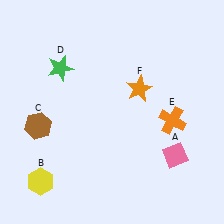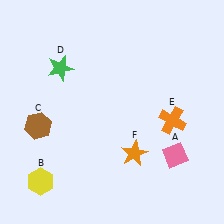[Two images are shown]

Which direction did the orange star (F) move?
The orange star (F) moved down.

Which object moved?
The orange star (F) moved down.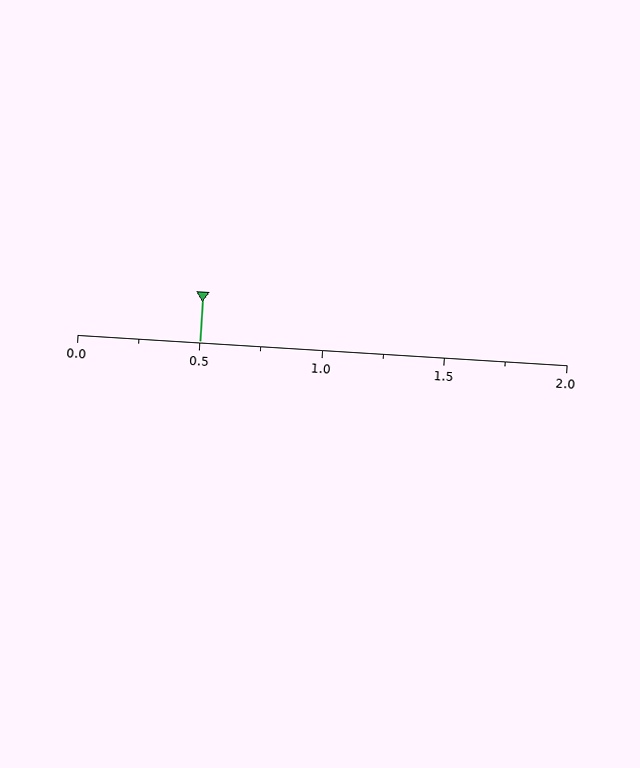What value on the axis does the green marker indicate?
The marker indicates approximately 0.5.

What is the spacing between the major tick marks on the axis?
The major ticks are spaced 0.5 apart.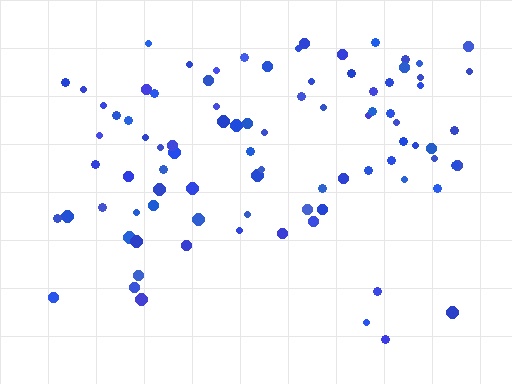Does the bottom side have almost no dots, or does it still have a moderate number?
Still a moderate number, just noticeably fewer than the top.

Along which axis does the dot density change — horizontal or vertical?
Vertical.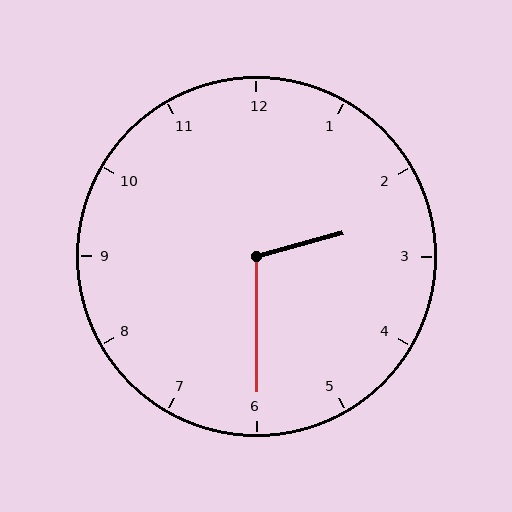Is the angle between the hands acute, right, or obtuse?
It is obtuse.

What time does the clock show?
2:30.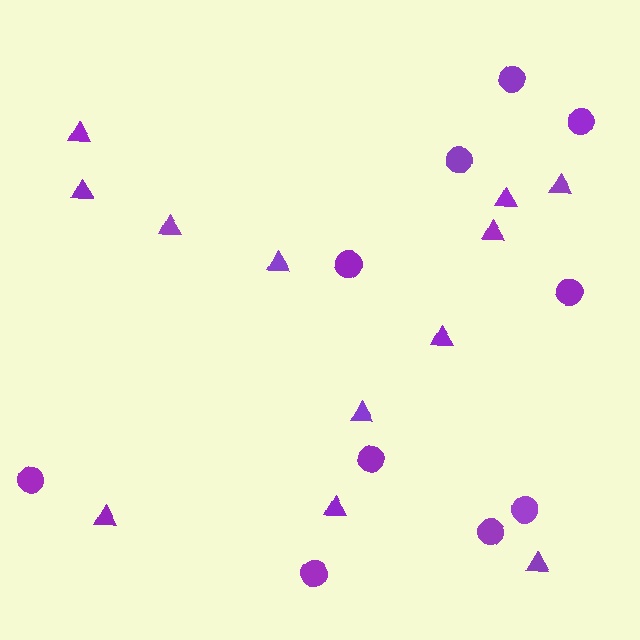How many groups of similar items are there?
There are 2 groups: one group of circles (10) and one group of triangles (12).